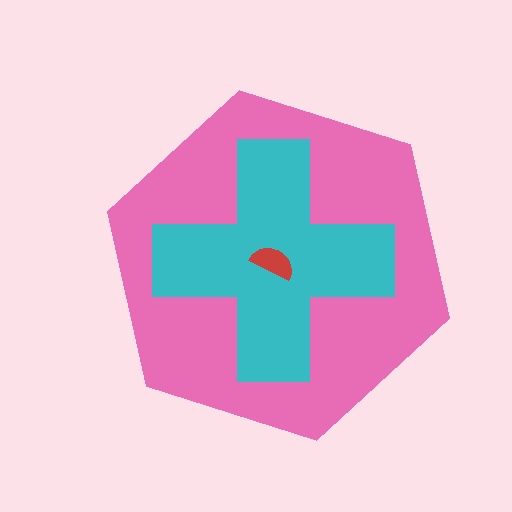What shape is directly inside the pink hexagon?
The cyan cross.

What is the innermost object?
The red semicircle.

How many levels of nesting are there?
3.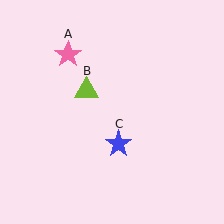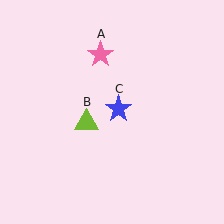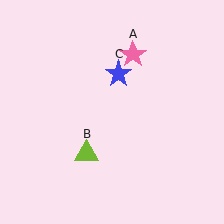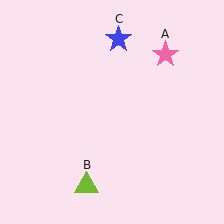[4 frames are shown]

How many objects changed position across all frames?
3 objects changed position: pink star (object A), lime triangle (object B), blue star (object C).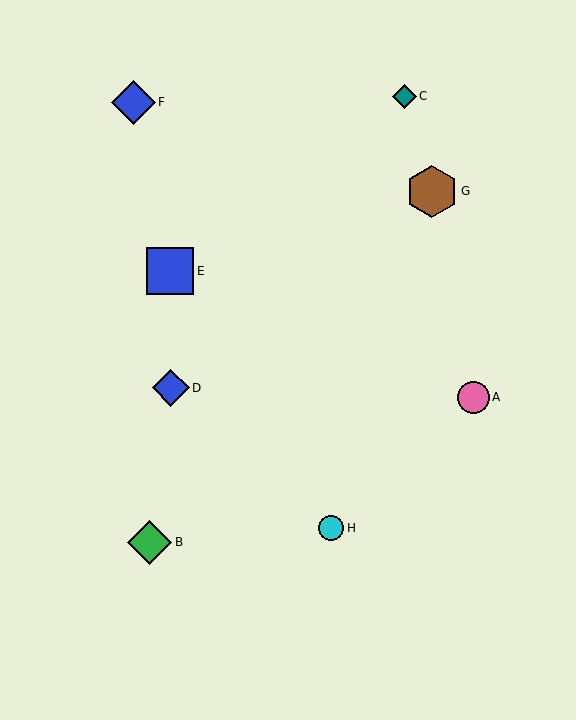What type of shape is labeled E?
Shape E is a blue square.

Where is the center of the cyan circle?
The center of the cyan circle is at (331, 528).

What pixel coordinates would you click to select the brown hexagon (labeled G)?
Click at (432, 191) to select the brown hexagon G.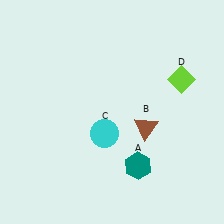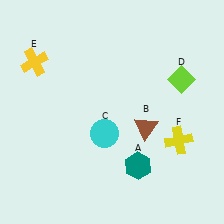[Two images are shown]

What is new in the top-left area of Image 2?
A yellow cross (E) was added in the top-left area of Image 2.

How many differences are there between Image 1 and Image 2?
There are 2 differences between the two images.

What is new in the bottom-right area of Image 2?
A yellow cross (F) was added in the bottom-right area of Image 2.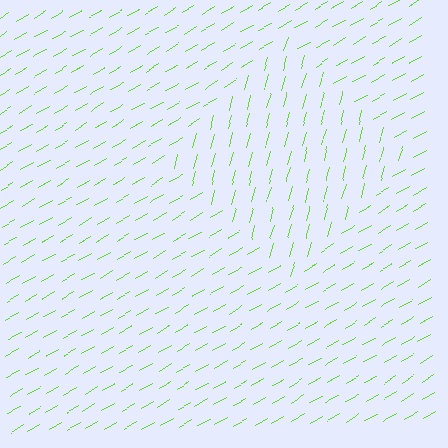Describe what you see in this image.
The image is filled with small lime line segments. A diamond region in the image has lines oriented differently from the surrounding lines, creating a visible texture boundary.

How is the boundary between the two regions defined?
The boundary is defined purely by a change in line orientation (approximately 45 degrees difference). All lines are the same color and thickness.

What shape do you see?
I see a diamond.